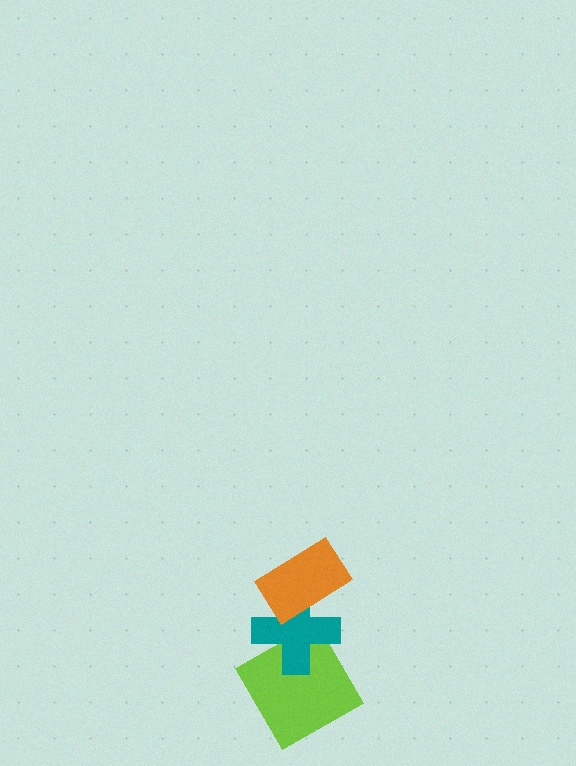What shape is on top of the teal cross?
The orange rectangle is on top of the teal cross.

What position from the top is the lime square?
The lime square is 3rd from the top.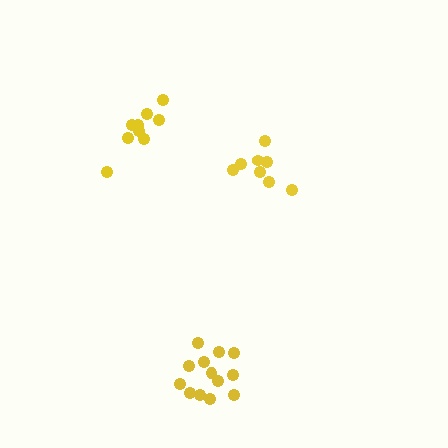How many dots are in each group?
Group 1: 9 dots, Group 2: 8 dots, Group 3: 13 dots (30 total).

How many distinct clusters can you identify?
There are 3 distinct clusters.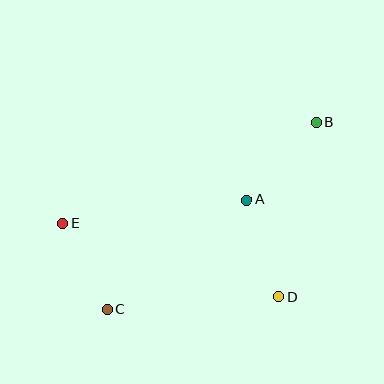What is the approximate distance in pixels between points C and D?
The distance between C and D is approximately 171 pixels.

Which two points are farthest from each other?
Points B and C are farthest from each other.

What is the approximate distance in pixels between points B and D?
The distance between B and D is approximately 179 pixels.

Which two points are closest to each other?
Points C and E are closest to each other.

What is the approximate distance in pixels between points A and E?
The distance between A and E is approximately 185 pixels.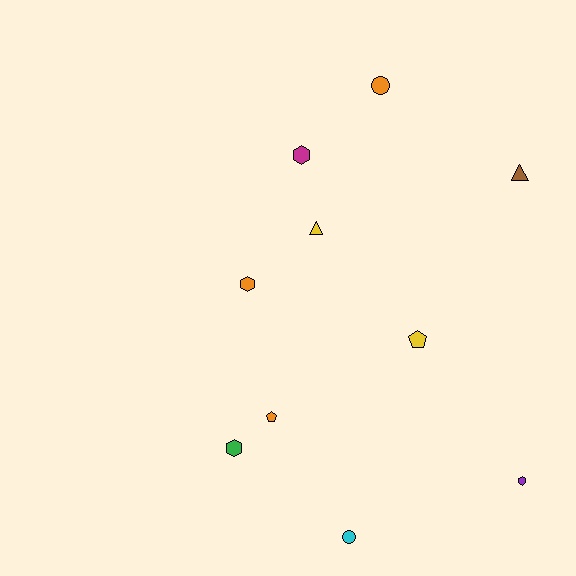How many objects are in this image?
There are 10 objects.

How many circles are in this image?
There are 2 circles.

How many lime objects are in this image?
There are no lime objects.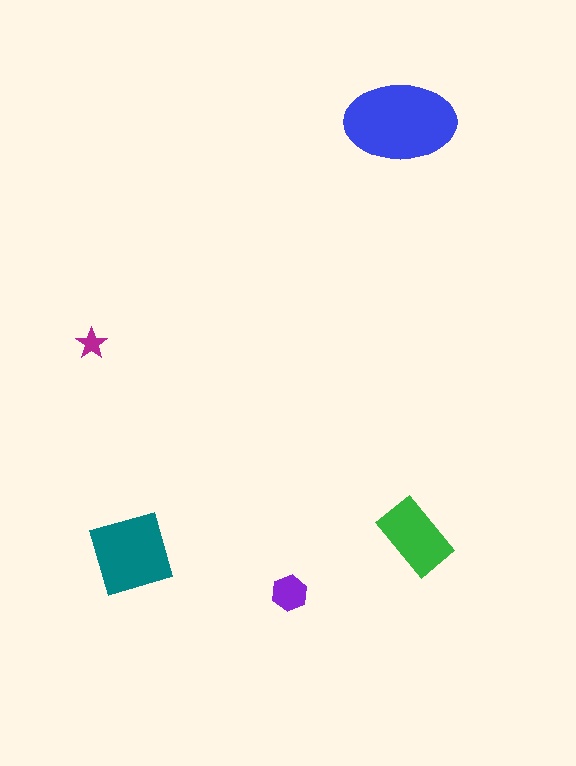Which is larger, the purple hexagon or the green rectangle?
The green rectangle.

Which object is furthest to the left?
The magenta star is leftmost.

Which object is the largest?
The blue ellipse.